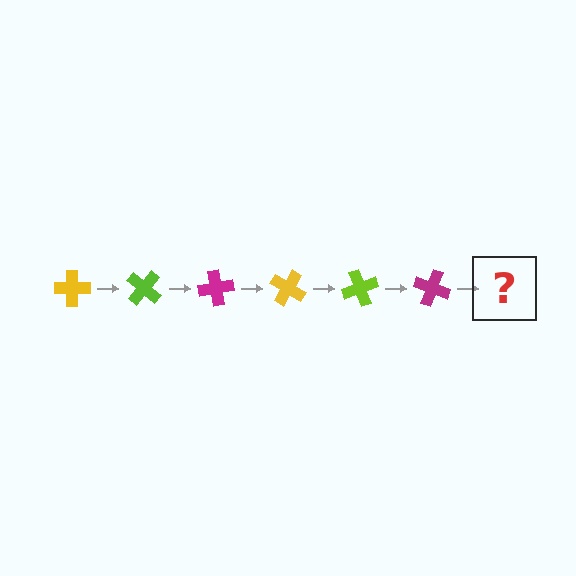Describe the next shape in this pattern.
It should be a yellow cross, rotated 240 degrees from the start.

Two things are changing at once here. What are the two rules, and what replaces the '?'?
The two rules are that it rotates 40 degrees each step and the color cycles through yellow, lime, and magenta. The '?' should be a yellow cross, rotated 240 degrees from the start.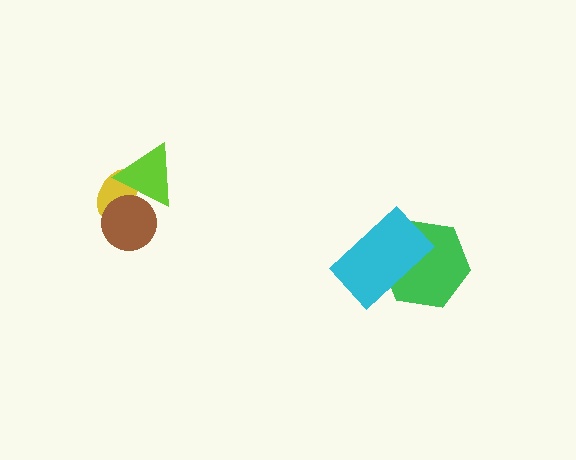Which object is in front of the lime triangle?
The brown circle is in front of the lime triangle.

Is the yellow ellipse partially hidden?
Yes, it is partially covered by another shape.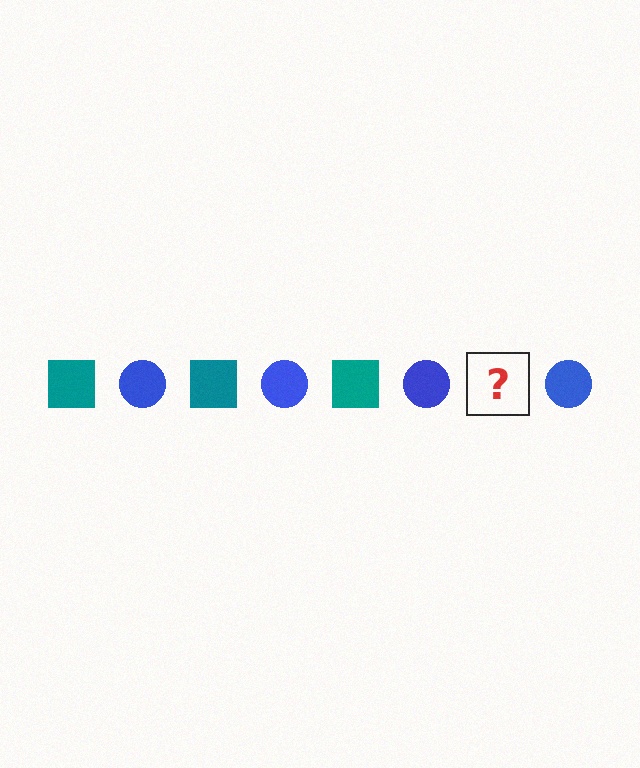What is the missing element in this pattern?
The missing element is a teal square.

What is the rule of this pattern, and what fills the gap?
The rule is that the pattern alternates between teal square and blue circle. The gap should be filled with a teal square.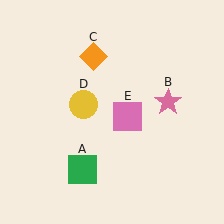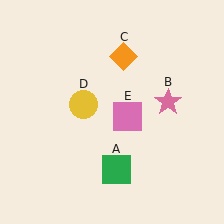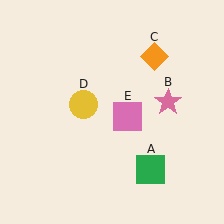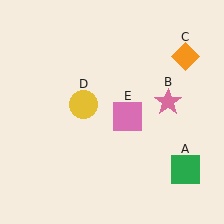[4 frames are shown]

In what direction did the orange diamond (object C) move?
The orange diamond (object C) moved right.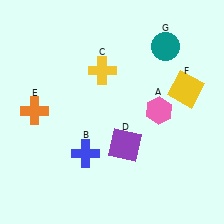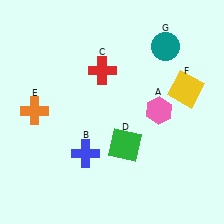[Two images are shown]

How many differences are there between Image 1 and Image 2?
There are 2 differences between the two images.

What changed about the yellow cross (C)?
In Image 1, C is yellow. In Image 2, it changed to red.